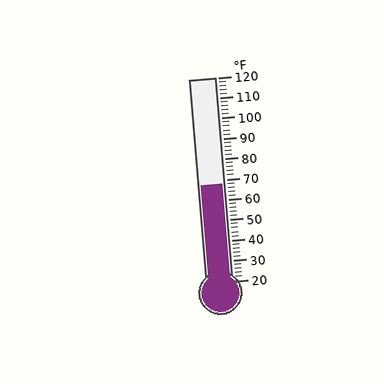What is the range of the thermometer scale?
The thermometer scale ranges from 20°F to 120°F.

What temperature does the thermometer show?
The thermometer shows approximately 68°F.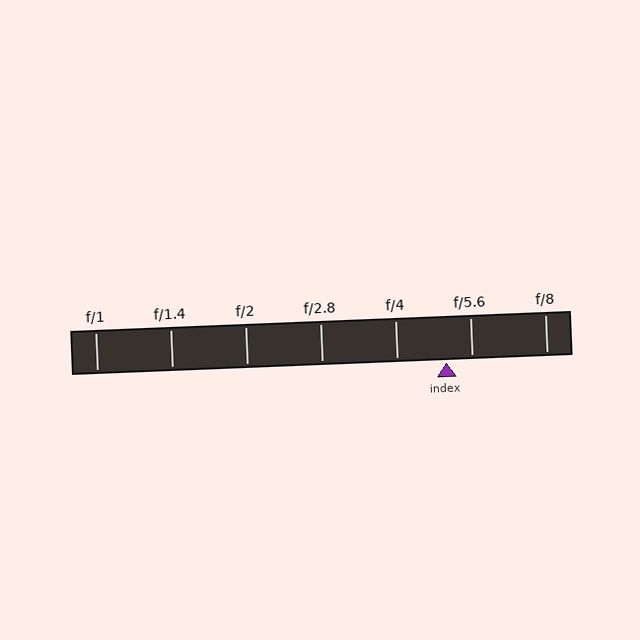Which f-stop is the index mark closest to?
The index mark is closest to f/5.6.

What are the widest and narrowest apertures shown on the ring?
The widest aperture shown is f/1 and the narrowest is f/8.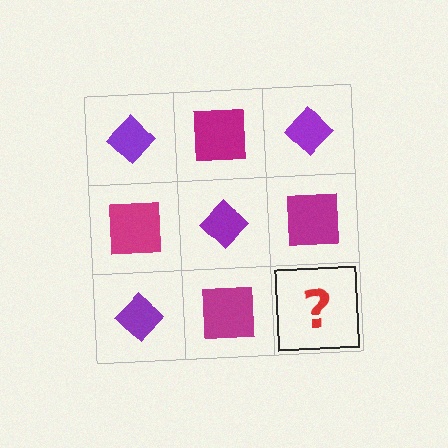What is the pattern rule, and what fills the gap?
The rule is that it alternates purple diamond and magenta square in a checkerboard pattern. The gap should be filled with a purple diamond.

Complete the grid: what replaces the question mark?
The question mark should be replaced with a purple diamond.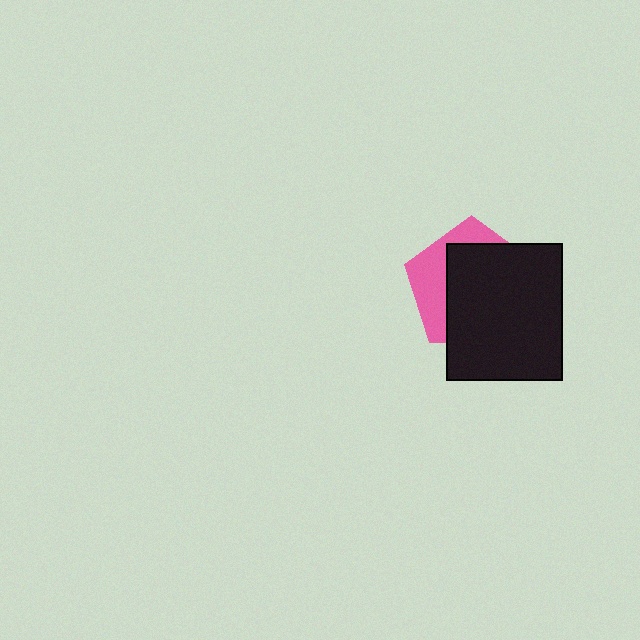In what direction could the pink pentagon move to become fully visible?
The pink pentagon could move toward the upper-left. That would shift it out from behind the black rectangle entirely.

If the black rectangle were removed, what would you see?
You would see the complete pink pentagon.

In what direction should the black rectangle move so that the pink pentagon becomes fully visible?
The black rectangle should move toward the lower-right. That is the shortest direction to clear the overlap and leave the pink pentagon fully visible.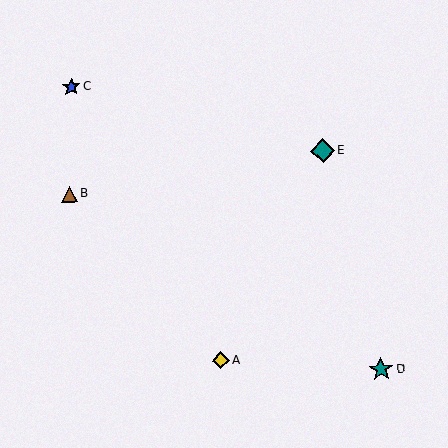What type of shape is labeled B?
Shape B is a brown triangle.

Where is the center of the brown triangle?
The center of the brown triangle is at (69, 194).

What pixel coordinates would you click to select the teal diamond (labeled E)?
Click at (323, 151) to select the teal diamond E.